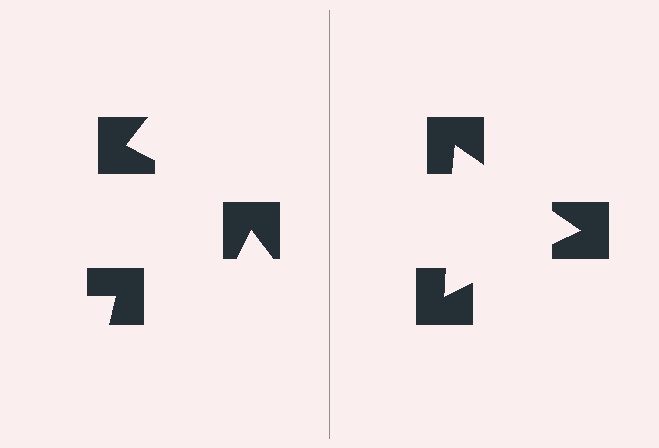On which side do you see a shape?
An illusory triangle appears on the right side. On the left side the wedge cuts are rotated, so no coherent shape forms.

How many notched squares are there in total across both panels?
6 — 3 on each side.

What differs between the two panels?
The notched squares are positioned identically on both sides; only the wedge orientations differ. On the right they align to a triangle; on the left they are misaligned.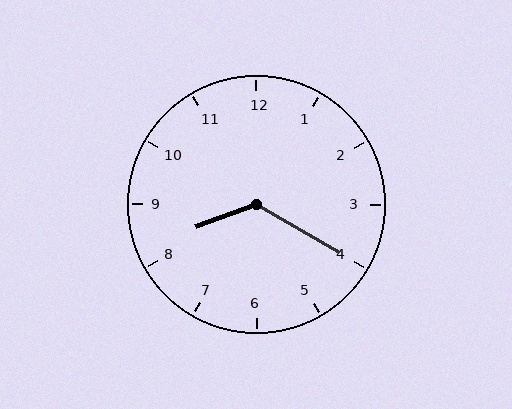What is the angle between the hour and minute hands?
Approximately 130 degrees.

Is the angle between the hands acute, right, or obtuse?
It is obtuse.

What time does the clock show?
8:20.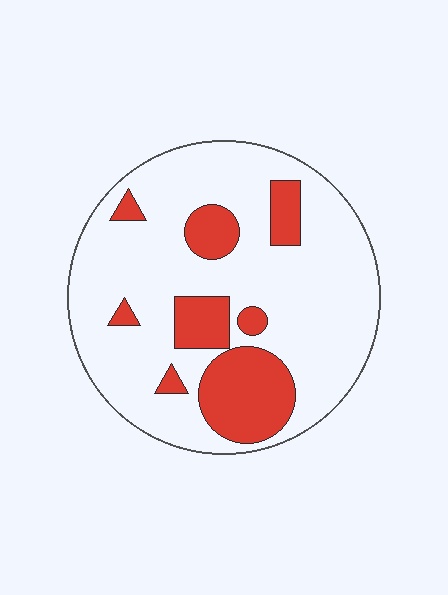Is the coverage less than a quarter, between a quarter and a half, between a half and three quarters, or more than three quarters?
Less than a quarter.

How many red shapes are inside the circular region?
8.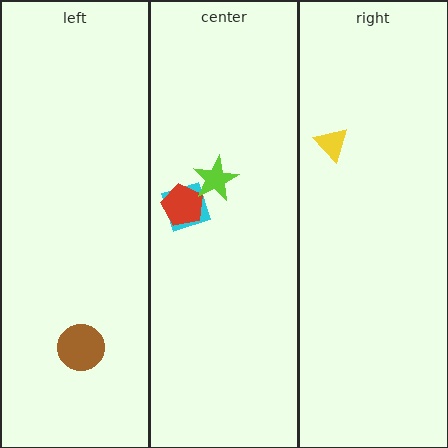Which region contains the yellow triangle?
The right region.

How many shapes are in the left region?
1.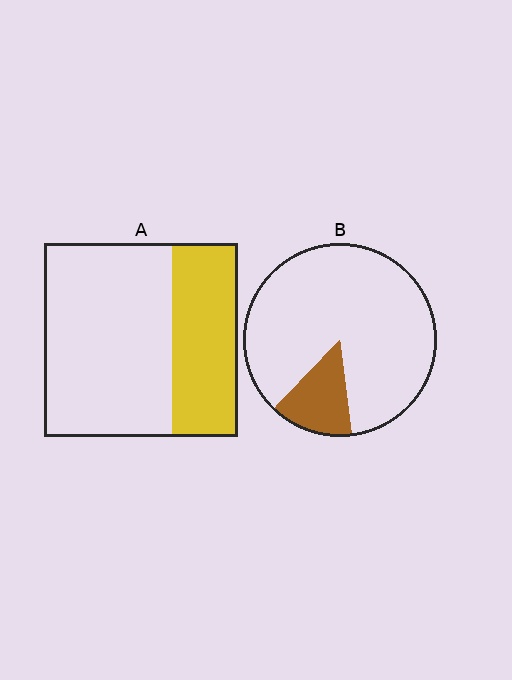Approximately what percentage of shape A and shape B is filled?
A is approximately 35% and B is approximately 15%.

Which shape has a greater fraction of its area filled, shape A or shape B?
Shape A.